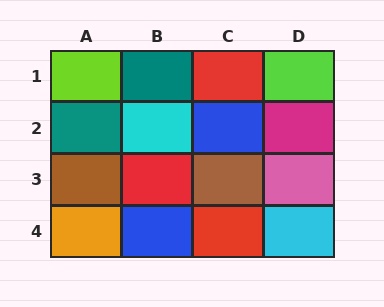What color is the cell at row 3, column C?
Brown.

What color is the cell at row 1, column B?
Teal.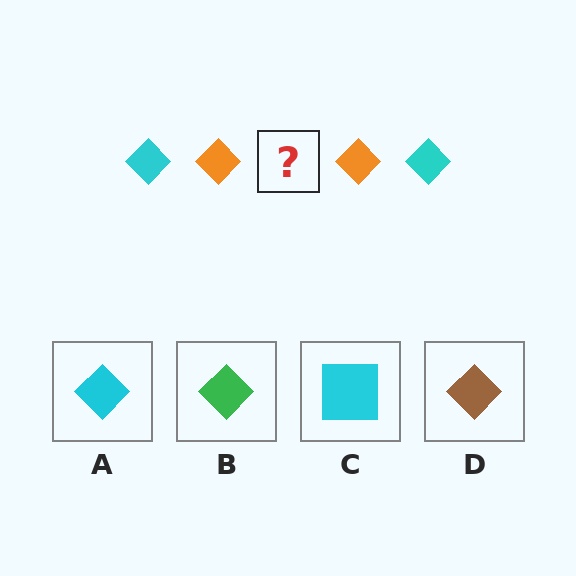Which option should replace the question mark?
Option A.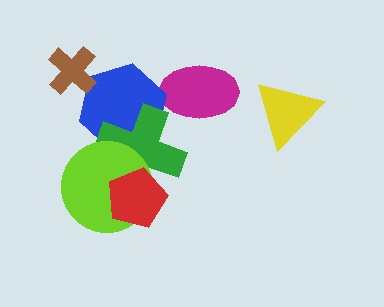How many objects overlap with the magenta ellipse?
0 objects overlap with the magenta ellipse.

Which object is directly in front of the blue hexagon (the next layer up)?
The green cross is directly in front of the blue hexagon.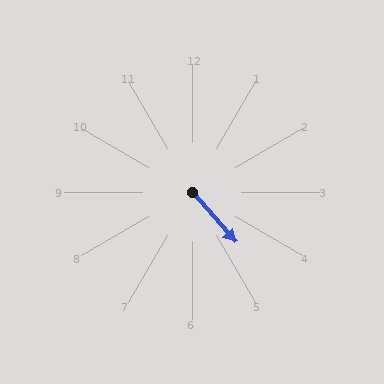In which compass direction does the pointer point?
Southeast.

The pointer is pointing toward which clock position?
Roughly 5 o'clock.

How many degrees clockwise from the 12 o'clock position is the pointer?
Approximately 139 degrees.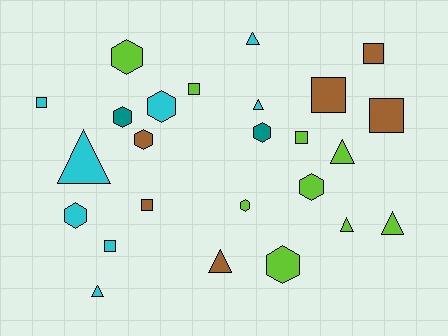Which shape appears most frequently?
Hexagon, with 9 objects.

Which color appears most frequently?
Lime, with 9 objects.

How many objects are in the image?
There are 25 objects.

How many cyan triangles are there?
There are 4 cyan triangles.